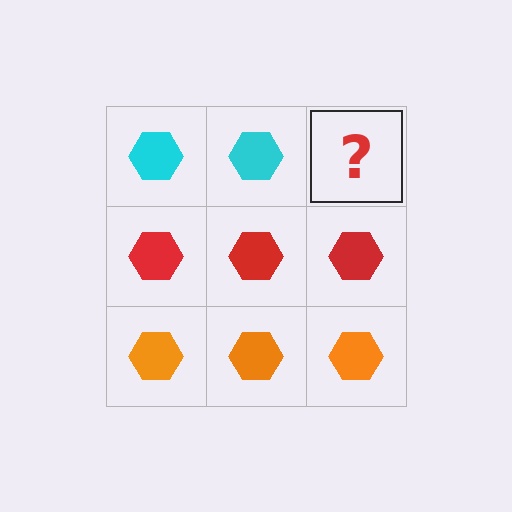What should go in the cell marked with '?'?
The missing cell should contain a cyan hexagon.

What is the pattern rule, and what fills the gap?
The rule is that each row has a consistent color. The gap should be filled with a cyan hexagon.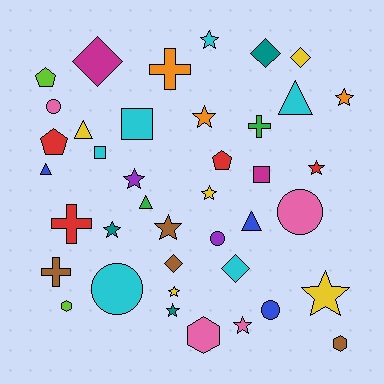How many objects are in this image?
There are 40 objects.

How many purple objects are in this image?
There are 2 purple objects.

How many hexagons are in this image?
There are 3 hexagons.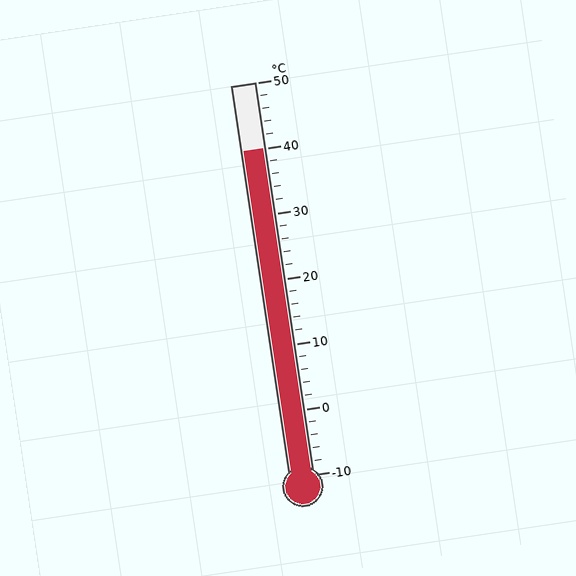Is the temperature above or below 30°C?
The temperature is above 30°C.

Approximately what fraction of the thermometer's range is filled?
The thermometer is filled to approximately 85% of its range.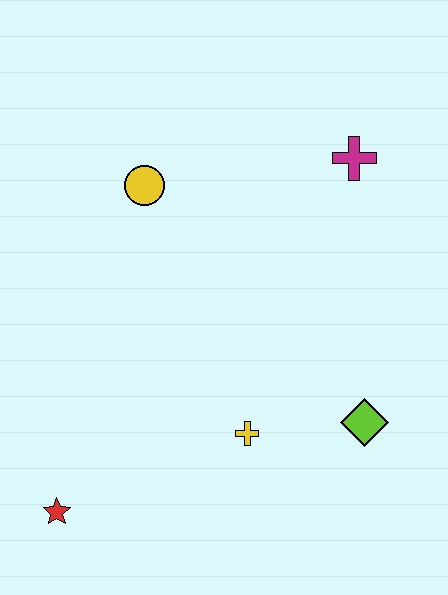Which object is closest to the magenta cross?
The yellow circle is closest to the magenta cross.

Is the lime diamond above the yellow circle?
No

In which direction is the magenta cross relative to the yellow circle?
The magenta cross is to the right of the yellow circle.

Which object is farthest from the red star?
The magenta cross is farthest from the red star.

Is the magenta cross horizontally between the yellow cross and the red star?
No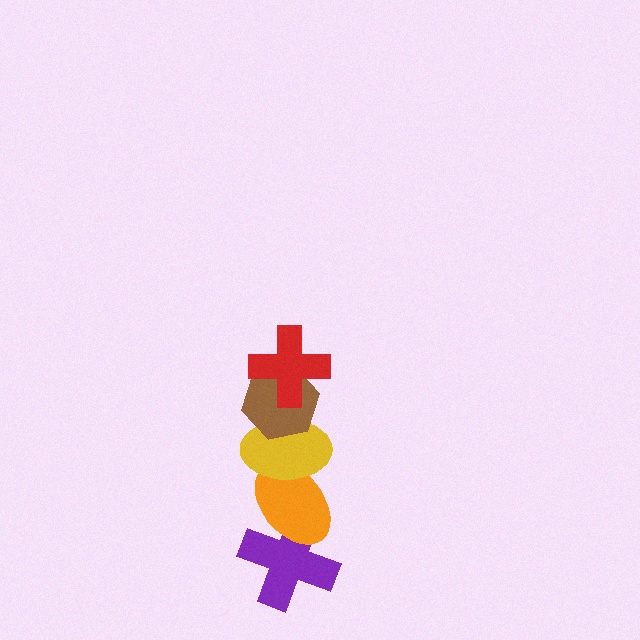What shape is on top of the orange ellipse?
The yellow ellipse is on top of the orange ellipse.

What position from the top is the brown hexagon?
The brown hexagon is 2nd from the top.